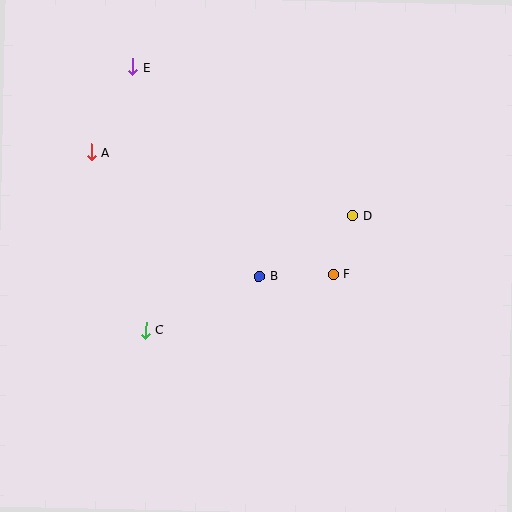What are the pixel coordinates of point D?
Point D is at (353, 216).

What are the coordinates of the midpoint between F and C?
The midpoint between F and C is at (239, 302).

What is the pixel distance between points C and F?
The distance between C and F is 195 pixels.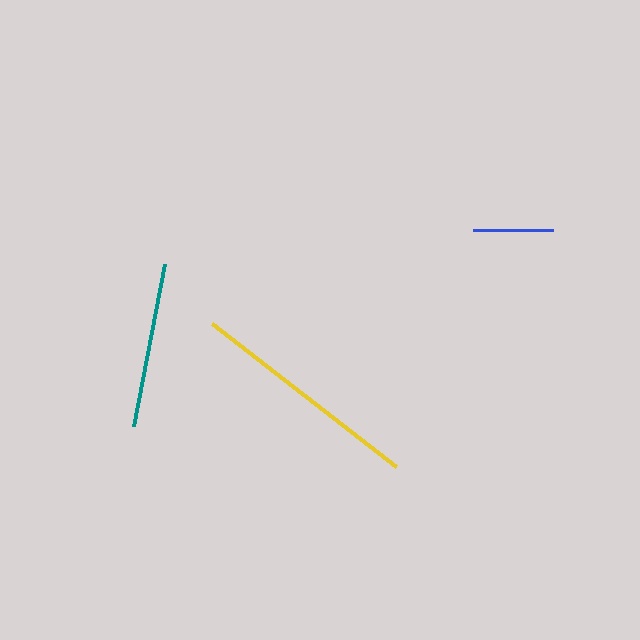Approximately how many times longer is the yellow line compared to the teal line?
The yellow line is approximately 1.4 times the length of the teal line.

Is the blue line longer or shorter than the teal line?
The teal line is longer than the blue line.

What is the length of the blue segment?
The blue segment is approximately 80 pixels long.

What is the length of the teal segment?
The teal segment is approximately 165 pixels long.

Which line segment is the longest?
The yellow line is the longest at approximately 233 pixels.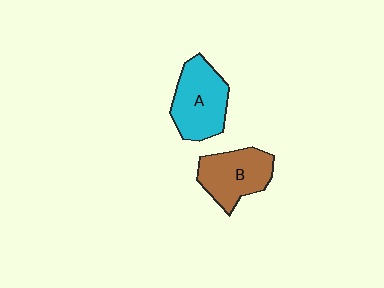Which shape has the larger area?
Shape A (cyan).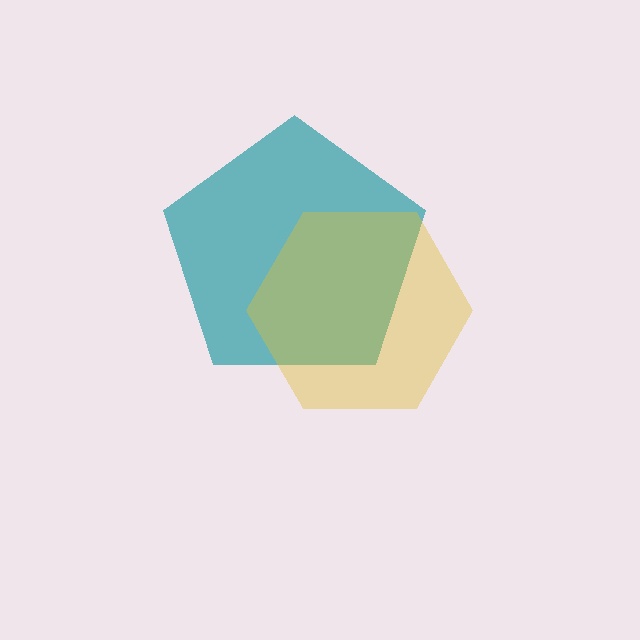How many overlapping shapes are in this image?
There are 2 overlapping shapes in the image.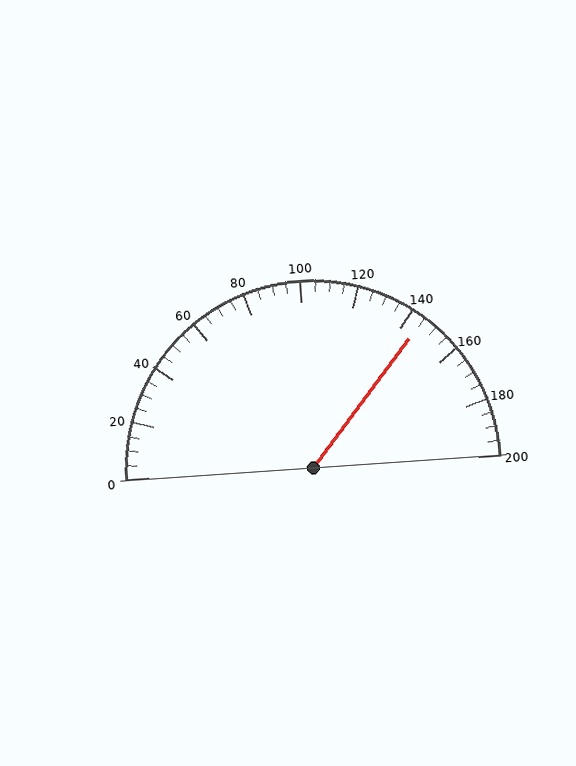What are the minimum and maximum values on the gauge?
The gauge ranges from 0 to 200.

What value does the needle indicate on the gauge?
The needle indicates approximately 145.